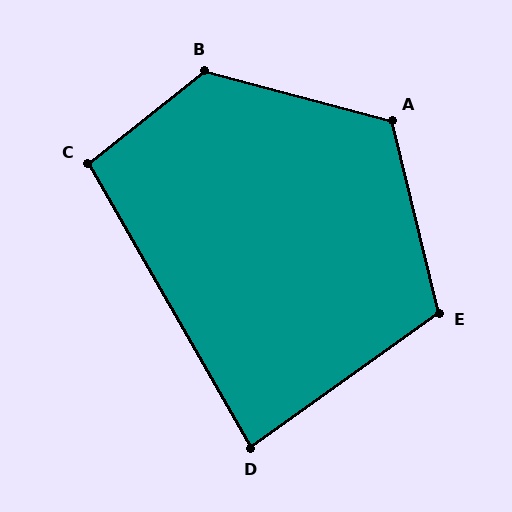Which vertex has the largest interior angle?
B, at approximately 127 degrees.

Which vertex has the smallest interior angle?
D, at approximately 84 degrees.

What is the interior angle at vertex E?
Approximately 112 degrees (obtuse).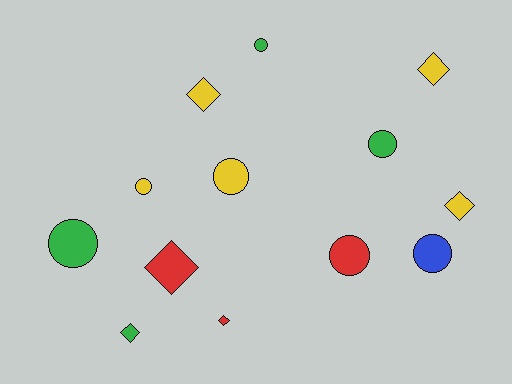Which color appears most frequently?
Yellow, with 5 objects.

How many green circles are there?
There are 3 green circles.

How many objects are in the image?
There are 13 objects.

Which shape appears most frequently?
Circle, with 7 objects.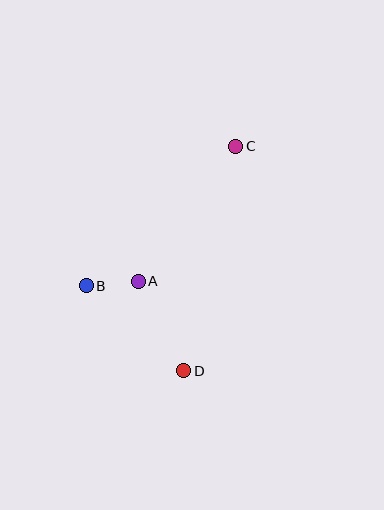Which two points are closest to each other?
Points A and B are closest to each other.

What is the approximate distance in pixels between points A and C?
The distance between A and C is approximately 166 pixels.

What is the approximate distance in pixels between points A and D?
The distance between A and D is approximately 100 pixels.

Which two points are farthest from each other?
Points C and D are farthest from each other.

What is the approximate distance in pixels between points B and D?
The distance between B and D is approximately 129 pixels.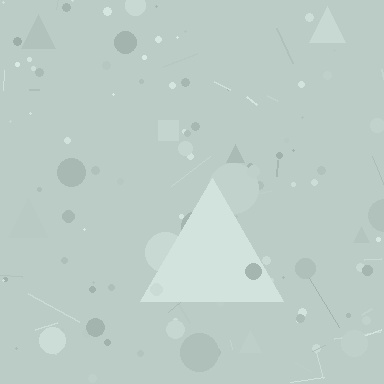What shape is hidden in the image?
A triangle is hidden in the image.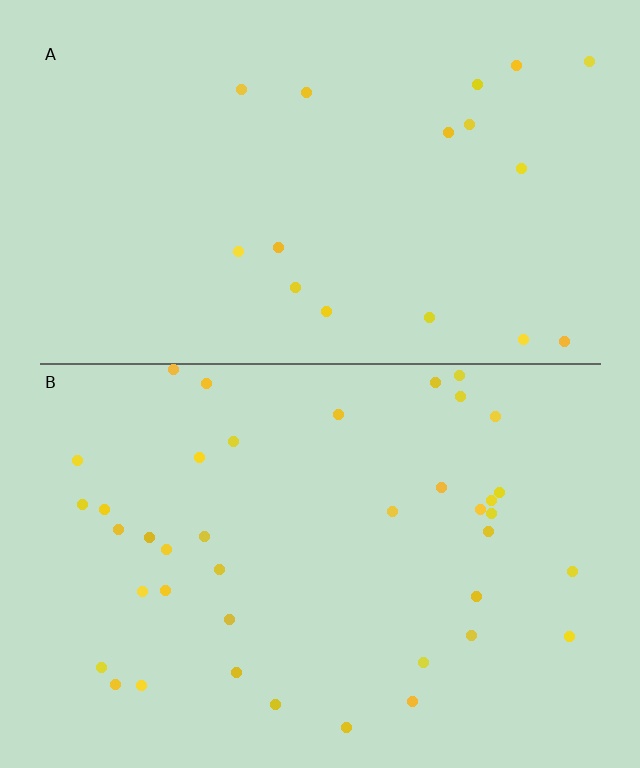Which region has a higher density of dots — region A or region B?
B (the bottom).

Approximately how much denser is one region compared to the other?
Approximately 2.3× — region B over region A.